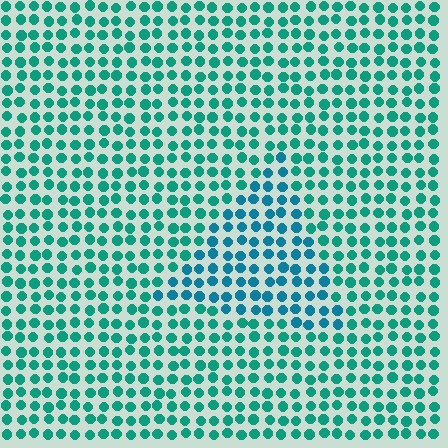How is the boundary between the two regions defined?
The boundary is defined purely by a slight shift in hue (about 26 degrees). Spacing, size, and orientation are identical on both sides.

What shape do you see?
I see a triangle.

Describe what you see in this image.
The image is filled with small teal elements in a uniform arrangement. A triangle-shaped region is visible where the elements are tinted to a slightly different hue, forming a subtle color boundary.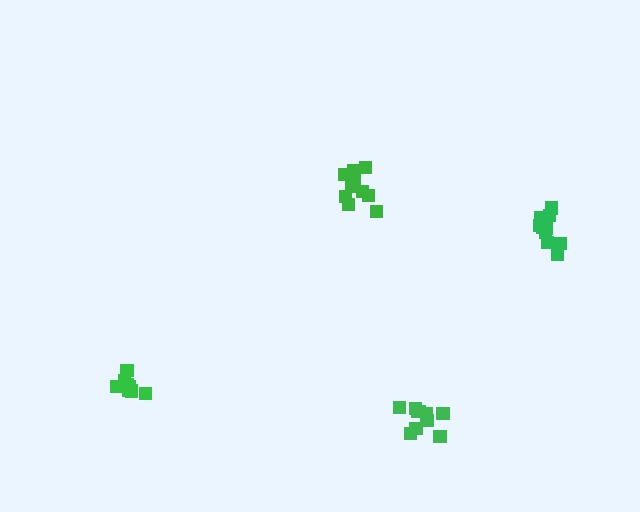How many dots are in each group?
Group 1: 10 dots, Group 2: 8 dots, Group 3: 11 dots, Group 4: 10 dots (39 total).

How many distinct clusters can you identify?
There are 4 distinct clusters.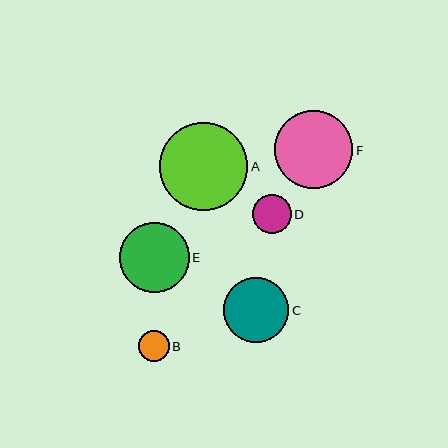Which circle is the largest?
Circle A is the largest with a size of approximately 88 pixels.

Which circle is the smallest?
Circle B is the smallest with a size of approximately 31 pixels.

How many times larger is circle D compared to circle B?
Circle D is approximately 1.3 times the size of circle B.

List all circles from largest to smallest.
From largest to smallest: A, F, E, C, D, B.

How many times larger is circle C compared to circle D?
Circle C is approximately 1.7 times the size of circle D.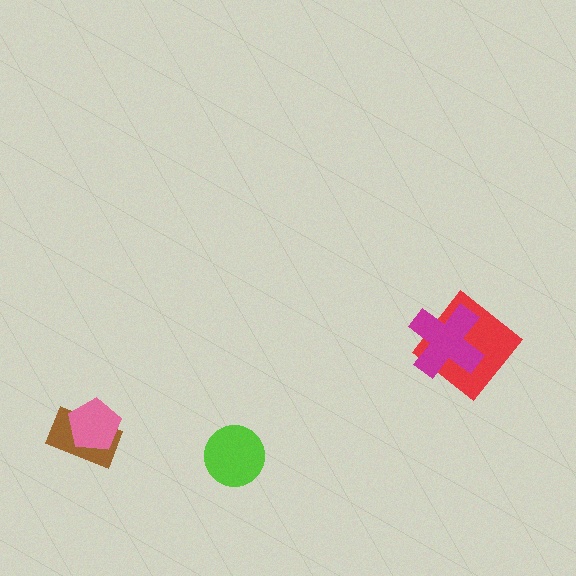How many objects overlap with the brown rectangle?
1 object overlaps with the brown rectangle.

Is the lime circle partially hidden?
No, no other shape covers it.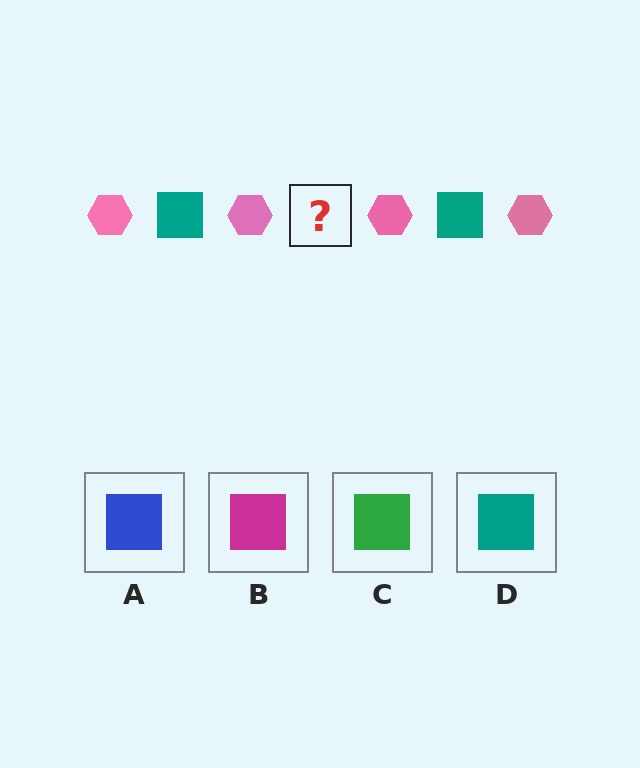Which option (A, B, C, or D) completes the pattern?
D.